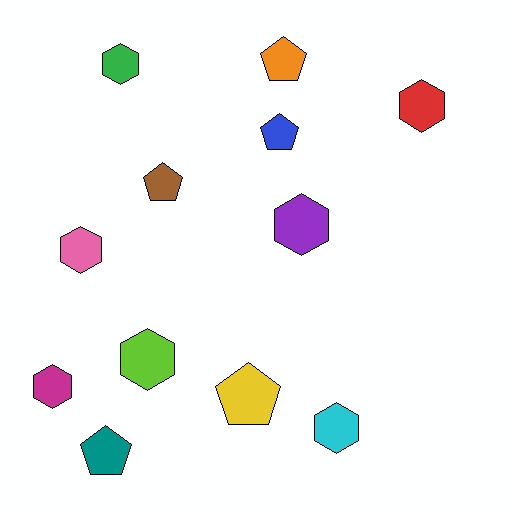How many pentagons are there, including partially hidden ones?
There are 5 pentagons.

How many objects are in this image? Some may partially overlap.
There are 12 objects.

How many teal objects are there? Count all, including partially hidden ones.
There is 1 teal object.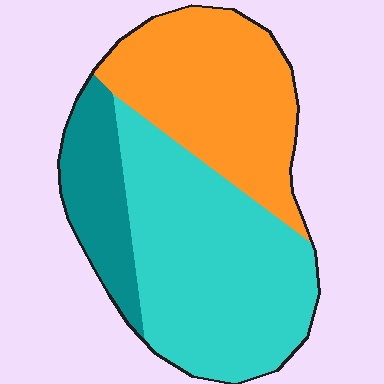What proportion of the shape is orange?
Orange covers around 35% of the shape.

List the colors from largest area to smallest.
From largest to smallest: cyan, orange, teal.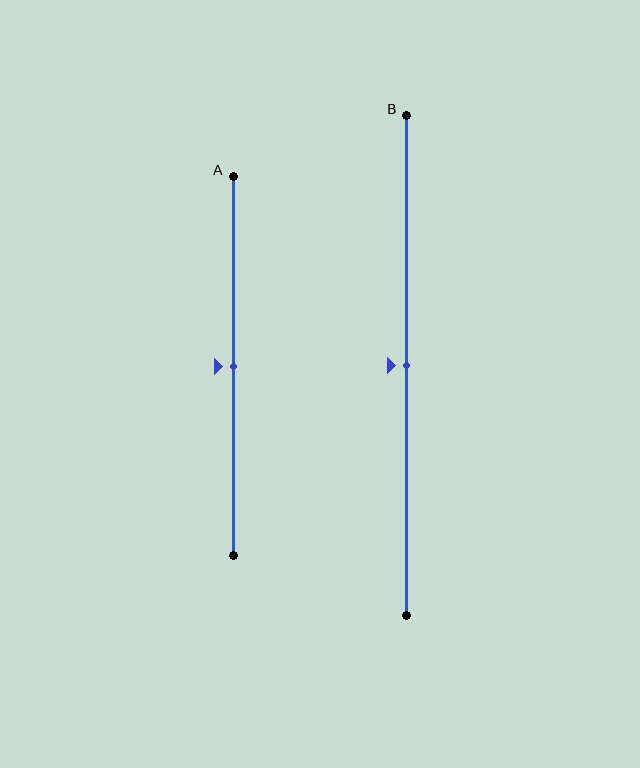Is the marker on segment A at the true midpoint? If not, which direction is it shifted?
Yes, the marker on segment A is at the true midpoint.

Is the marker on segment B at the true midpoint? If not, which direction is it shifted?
Yes, the marker on segment B is at the true midpoint.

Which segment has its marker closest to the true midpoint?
Segment A has its marker closest to the true midpoint.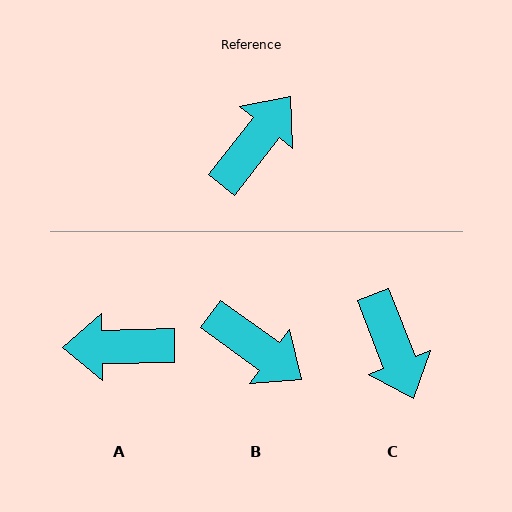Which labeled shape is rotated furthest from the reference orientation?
A, about 129 degrees away.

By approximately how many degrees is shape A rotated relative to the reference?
Approximately 129 degrees counter-clockwise.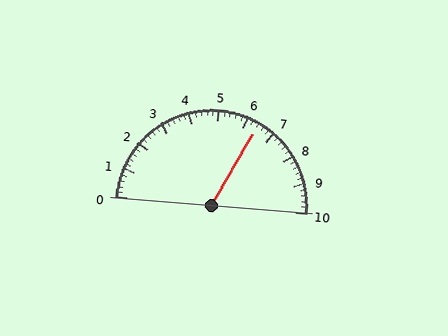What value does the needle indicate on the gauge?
The needle indicates approximately 6.4.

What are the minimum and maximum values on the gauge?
The gauge ranges from 0 to 10.